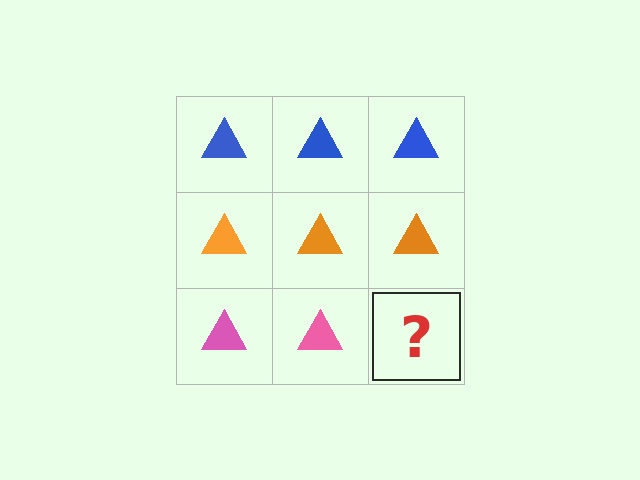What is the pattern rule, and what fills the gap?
The rule is that each row has a consistent color. The gap should be filled with a pink triangle.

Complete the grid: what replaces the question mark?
The question mark should be replaced with a pink triangle.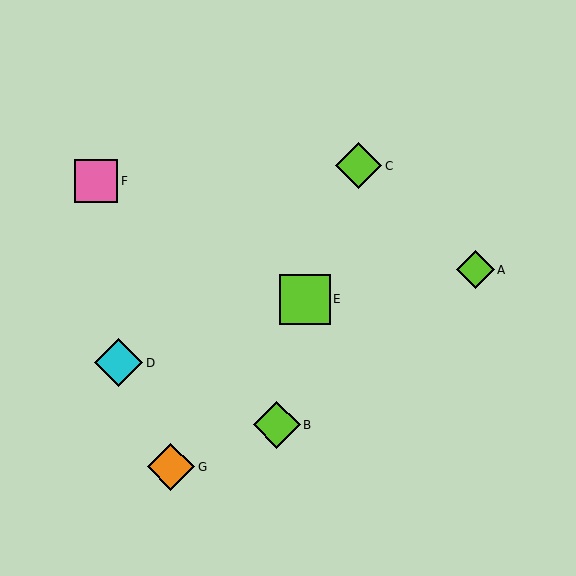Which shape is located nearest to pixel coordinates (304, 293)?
The lime square (labeled E) at (305, 299) is nearest to that location.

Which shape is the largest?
The lime square (labeled E) is the largest.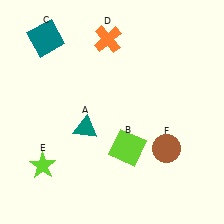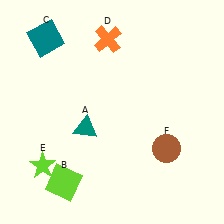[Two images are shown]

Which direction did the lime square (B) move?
The lime square (B) moved left.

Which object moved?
The lime square (B) moved left.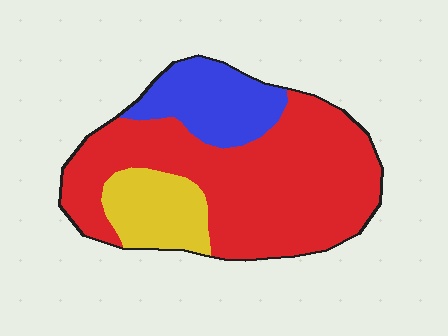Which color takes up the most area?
Red, at roughly 65%.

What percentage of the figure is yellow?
Yellow covers roughly 15% of the figure.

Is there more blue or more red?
Red.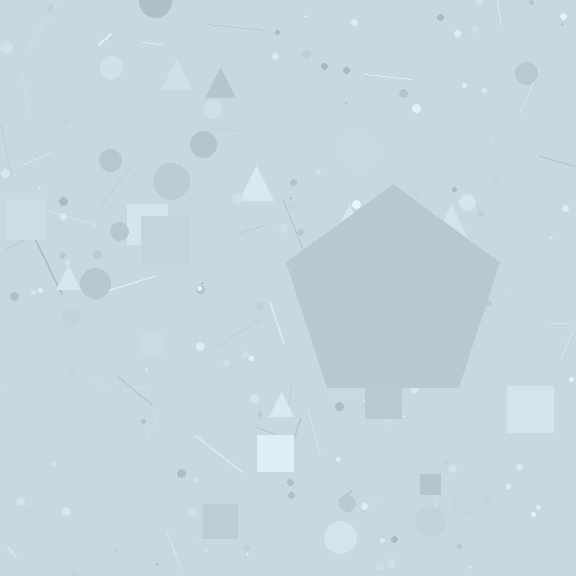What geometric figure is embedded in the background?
A pentagon is embedded in the background.